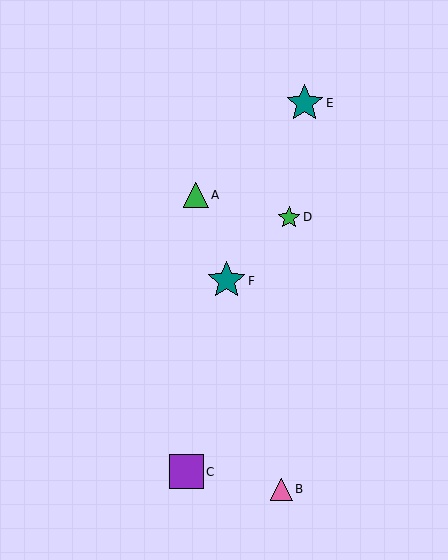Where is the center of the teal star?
The center of the teal star is at (305, 103).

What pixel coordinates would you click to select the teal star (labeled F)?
Click at (227, 281) to select the teal star F.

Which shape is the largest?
The teal star (labeled F) is the largest.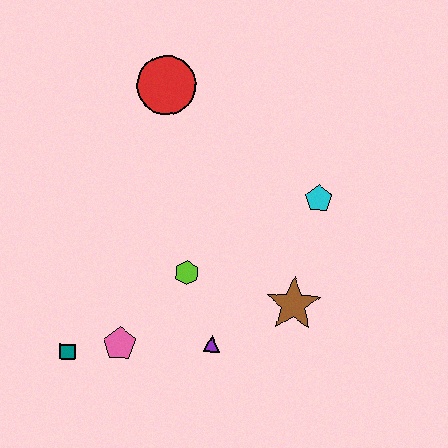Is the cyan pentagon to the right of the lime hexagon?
Yes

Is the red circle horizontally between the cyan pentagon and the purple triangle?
No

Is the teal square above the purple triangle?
No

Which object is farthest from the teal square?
The cyan pentagon is farthest from the teal square.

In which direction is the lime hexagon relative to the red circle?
The lime hexagon is below the red circle.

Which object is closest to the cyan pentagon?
The brown star is closest to the cyan pentagon.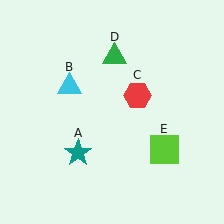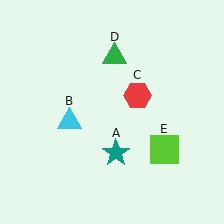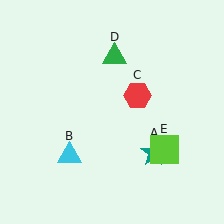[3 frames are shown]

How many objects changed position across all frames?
2 objects changed position: teal star (object A), cyan triangle (object B).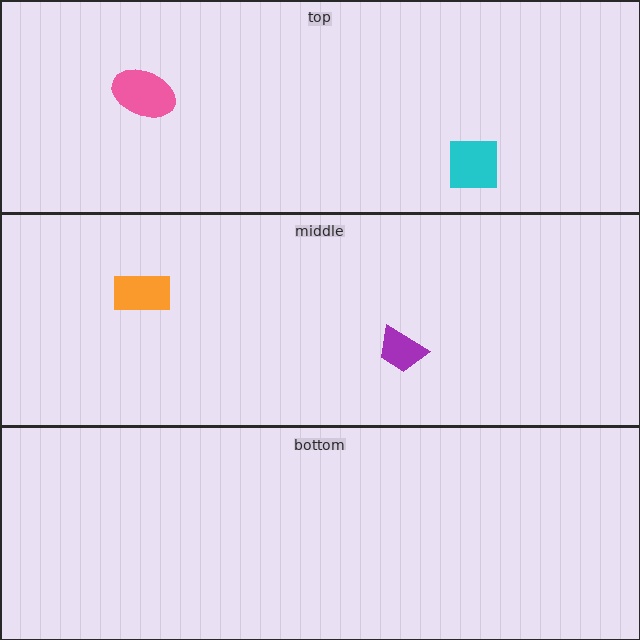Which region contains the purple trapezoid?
The middle region.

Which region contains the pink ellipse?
The top region.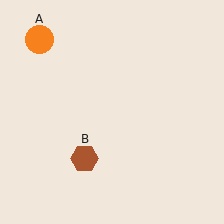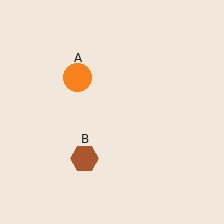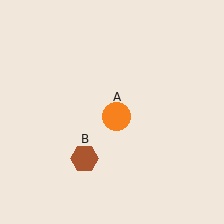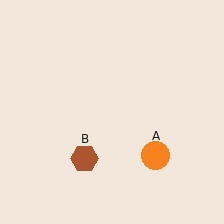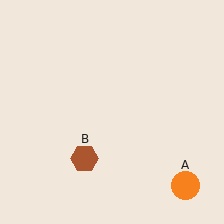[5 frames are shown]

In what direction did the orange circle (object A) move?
The orange circle (object A) moved down and to the right.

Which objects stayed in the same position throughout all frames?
Brown hexagon (object B) remained stationary.